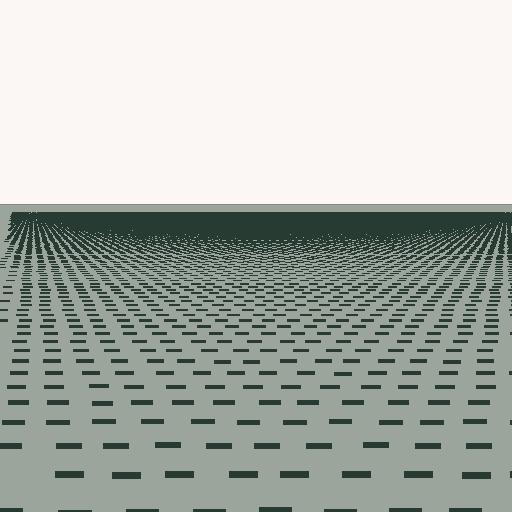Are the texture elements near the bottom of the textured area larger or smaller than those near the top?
Larger. Near the bottom, elements are closer to the viewer and appear at a bigger on-screen size.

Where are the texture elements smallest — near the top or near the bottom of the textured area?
Near the top.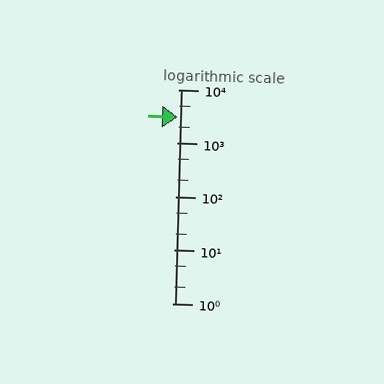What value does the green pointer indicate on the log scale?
The pointer indicates approximately 3100.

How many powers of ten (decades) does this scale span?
The scale spans 4 decades, from 1 to 10000.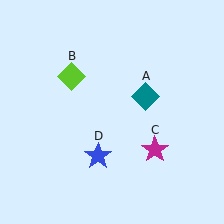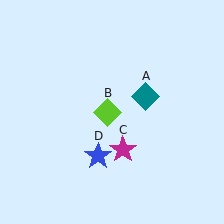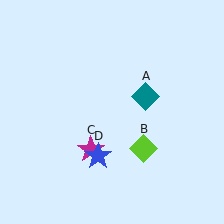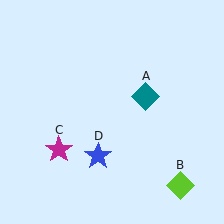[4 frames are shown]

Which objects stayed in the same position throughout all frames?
Teal diamond (object A) and blue star (object D) remained stationary.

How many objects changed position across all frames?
2 objects changed position: lime diamond (object B), magenta star (object C).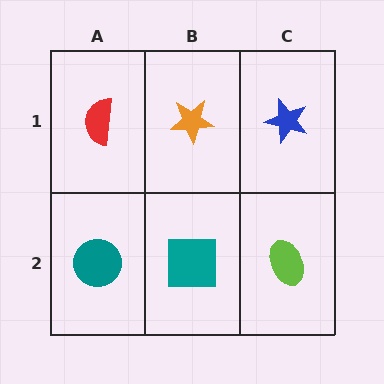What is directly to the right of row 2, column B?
A lime ellipse.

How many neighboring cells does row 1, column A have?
2.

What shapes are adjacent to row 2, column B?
An orange star (row 1, column B), a teal circle (row 2, column A), a lime ellipse (row 2, column C).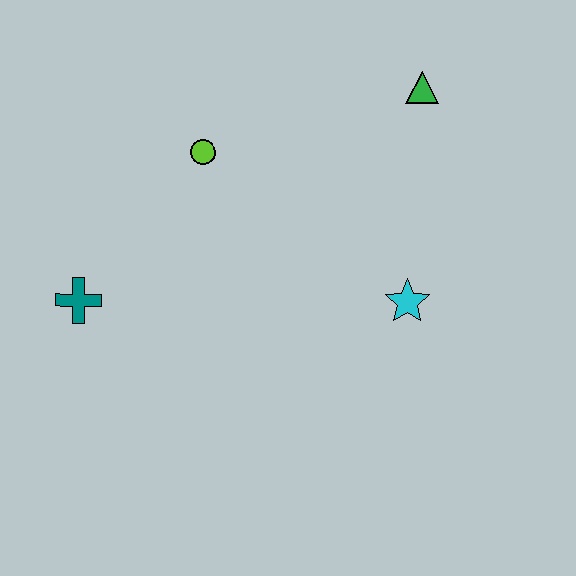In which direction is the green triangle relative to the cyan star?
The green triangle is above the cyan star.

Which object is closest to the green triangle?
The cyan star is closest to the green triangle.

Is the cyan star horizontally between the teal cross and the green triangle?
Yes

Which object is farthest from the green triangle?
The teal cross is farthest from the green triangle.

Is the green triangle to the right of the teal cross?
Yes